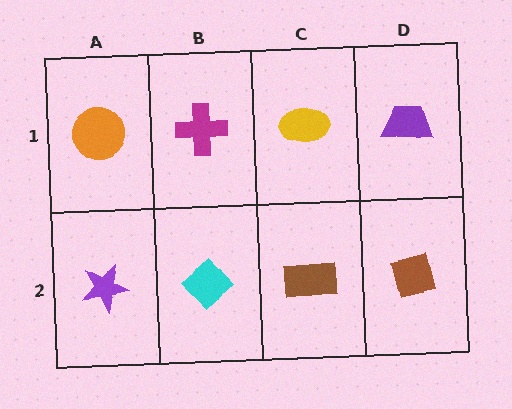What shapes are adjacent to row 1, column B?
A cyan diamond (row 2, column B), an orange circle (row 1, column A), a yellow ellipse (row 1, column C).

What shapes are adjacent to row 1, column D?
A brown square (row 2, column D), a yellow ellipse (row 1, column C).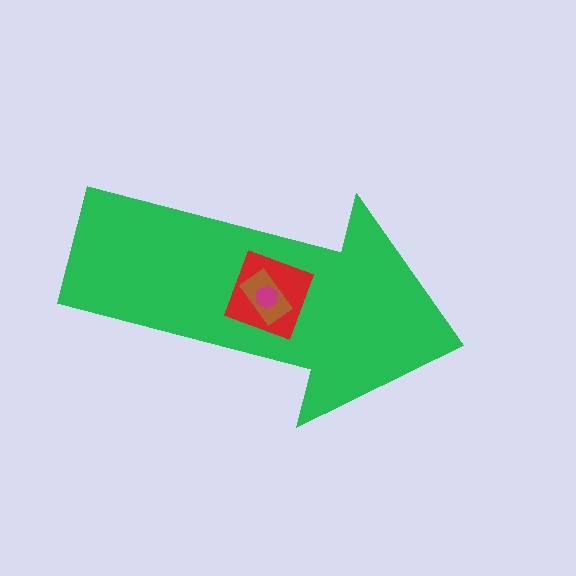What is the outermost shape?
The green arrow.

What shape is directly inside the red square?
The brown rectangle.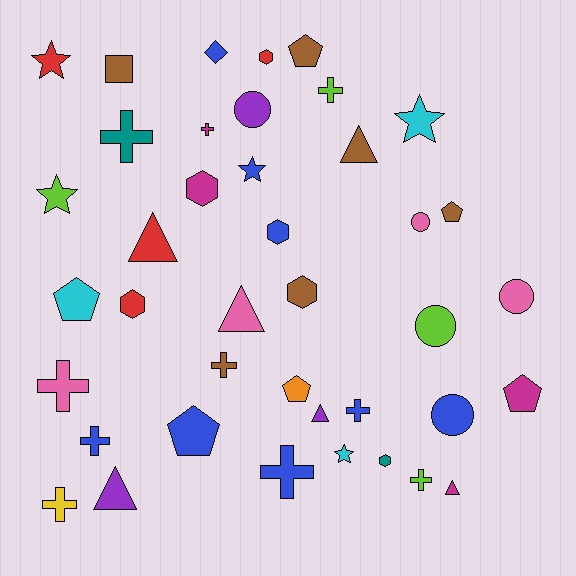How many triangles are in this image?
There are 6 triangles.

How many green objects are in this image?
There are no green objects.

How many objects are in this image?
There are 40 objects.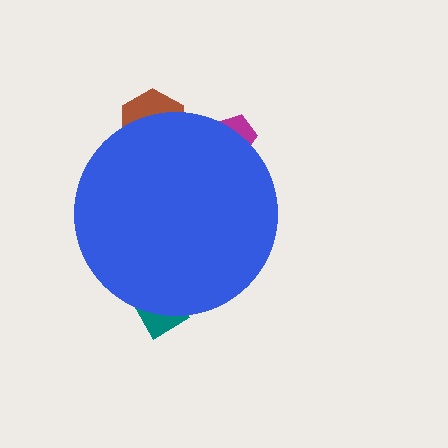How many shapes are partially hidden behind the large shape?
3 shapes are partially hidden.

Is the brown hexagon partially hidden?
Yes, the brown hexagon is partially hidden behind the blue circle.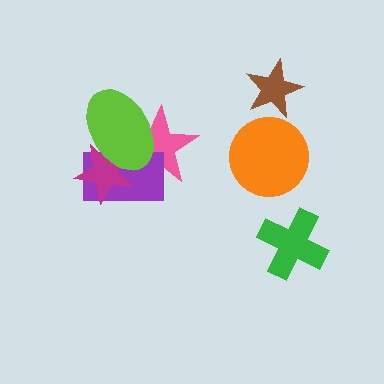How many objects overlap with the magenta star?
3 objects overlap with the magenta star.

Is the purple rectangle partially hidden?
Yes, it is partially covered by another shape.